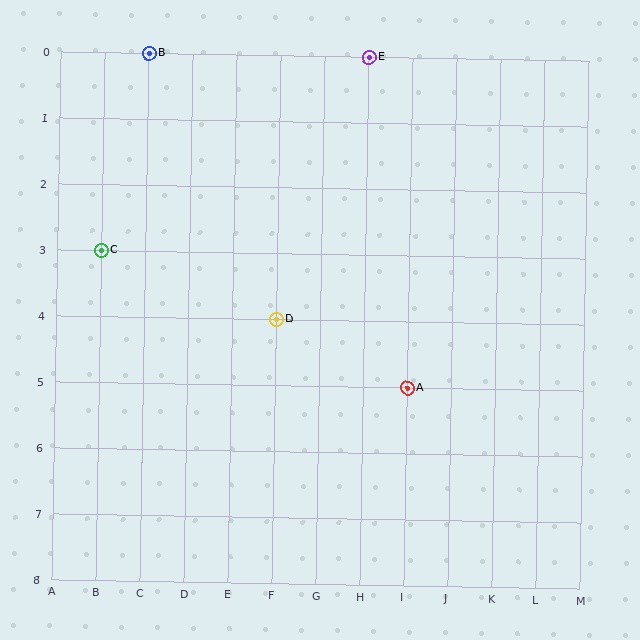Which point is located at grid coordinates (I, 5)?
Point A is at (I, 5).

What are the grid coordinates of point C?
Point C is at grid coordinates (B, 3).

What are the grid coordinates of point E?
Point E is at grid coordinates (H, 0).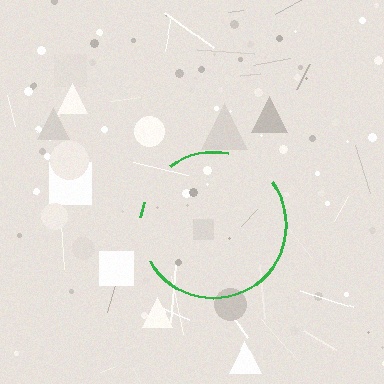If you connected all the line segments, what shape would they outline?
They would outline a circle.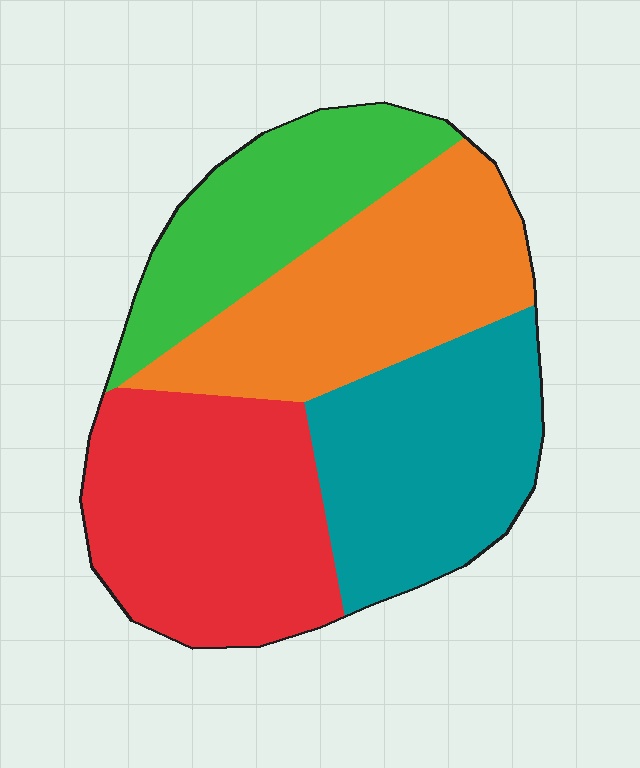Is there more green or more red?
Red.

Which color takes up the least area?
Green, at roughly 20%.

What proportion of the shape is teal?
Teal covers around 25% of the shape.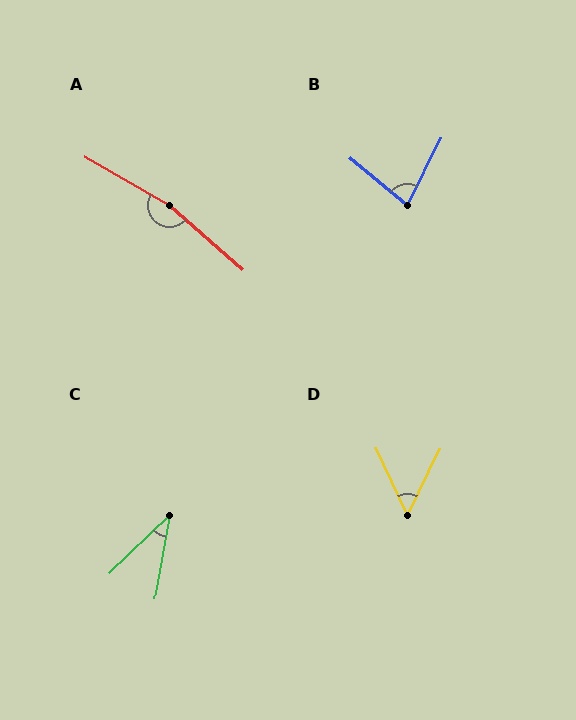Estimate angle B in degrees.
Approximately 77 degrees.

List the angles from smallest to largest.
C (36°), D (51°), B (77°), A (168°).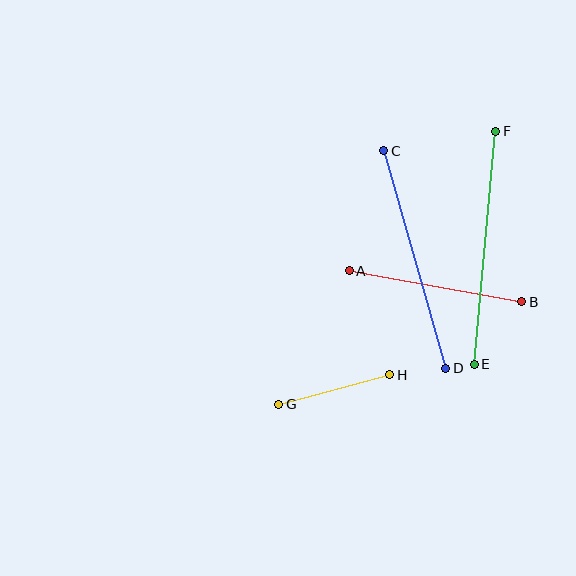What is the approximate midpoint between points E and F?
The midpoint is at approximately (485, 248) pixels.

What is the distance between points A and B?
The distance is approximately 175 pixels.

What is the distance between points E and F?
The distance is approximately 234 pixels.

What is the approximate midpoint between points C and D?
The midpoint is at approximately (415, 259) pixels.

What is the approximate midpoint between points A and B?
The midpoint is at approximately (435, 286) pixels.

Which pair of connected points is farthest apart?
Points E and F are farthest apart.